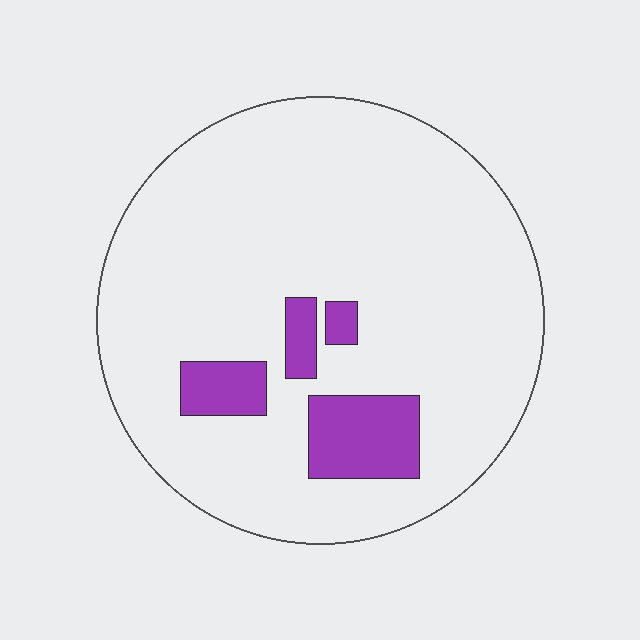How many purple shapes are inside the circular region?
4.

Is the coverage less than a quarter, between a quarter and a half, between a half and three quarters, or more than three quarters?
Less than a quarter.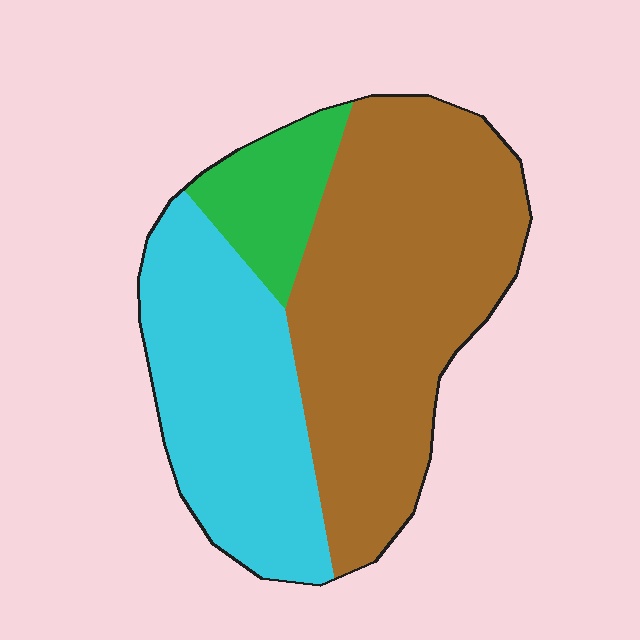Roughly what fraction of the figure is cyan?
Cyan takes up about one third (1/3) of the figure.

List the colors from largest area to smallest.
From largest to smallest: brown, cyan, green.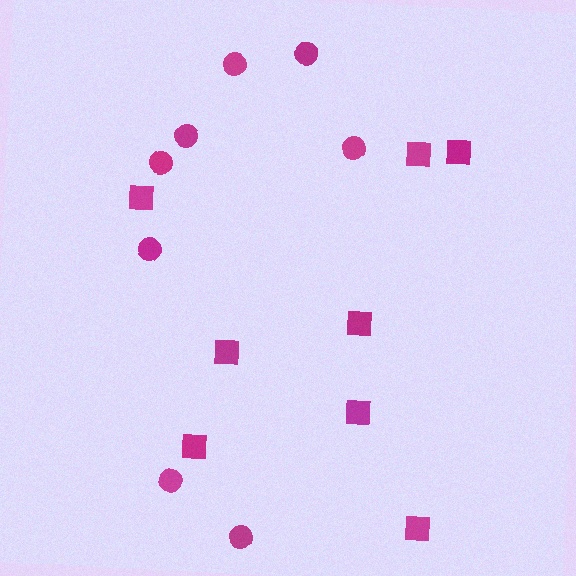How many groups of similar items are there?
There are 2 groups: one group of circles (8) and one group of squares (8).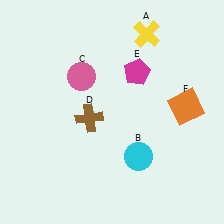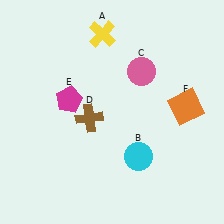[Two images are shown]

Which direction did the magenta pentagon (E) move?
The magenta pentagon (E) moved left.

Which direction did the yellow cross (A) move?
The yellow cross (A) moved left.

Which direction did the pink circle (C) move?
The pink circle (C) moved right.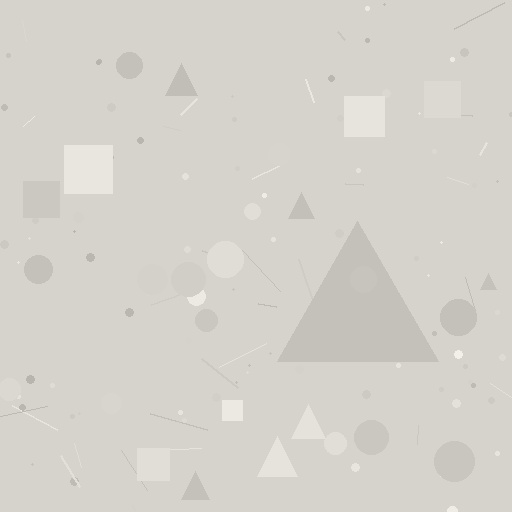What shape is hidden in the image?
A triangle is hidden in the image.